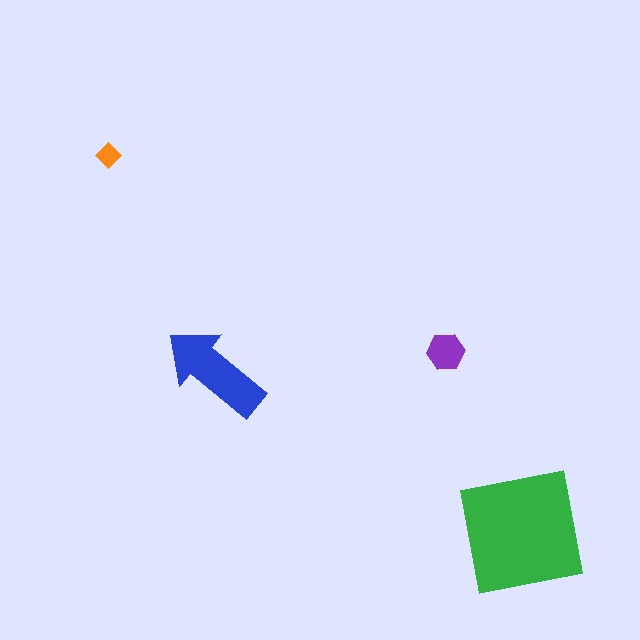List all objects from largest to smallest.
The green square, the blue arrow, the purple hexagon, the orange diamond.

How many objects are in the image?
There are 4 objects in the image.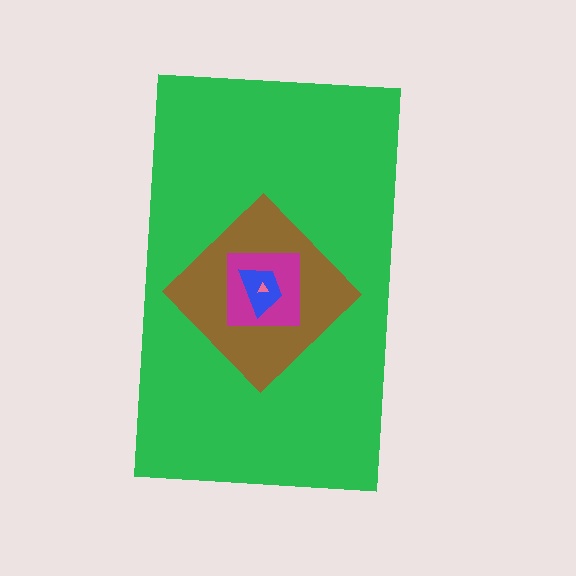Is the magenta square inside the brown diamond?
Yes.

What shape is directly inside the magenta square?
The blue trapezoid.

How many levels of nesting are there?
5.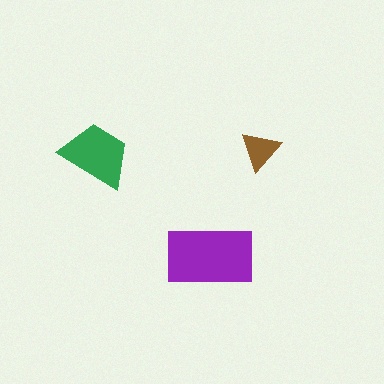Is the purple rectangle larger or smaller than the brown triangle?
Larger.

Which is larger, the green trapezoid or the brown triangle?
The green trapezoid.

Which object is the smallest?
The brown triangle.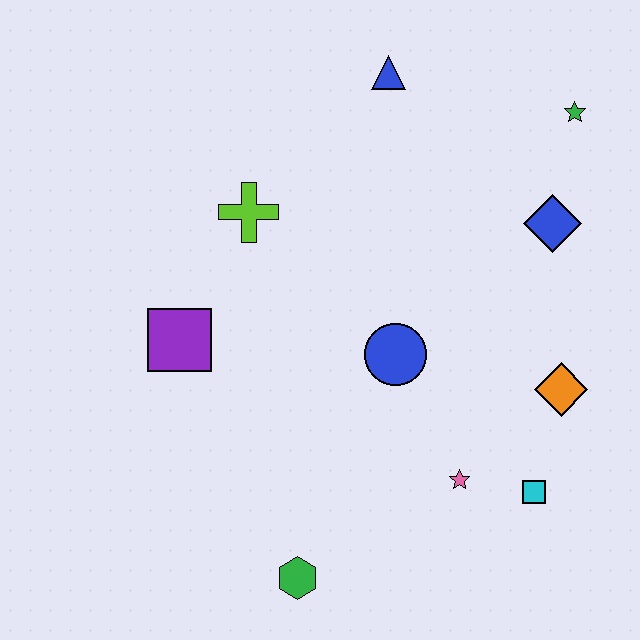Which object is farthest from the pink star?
The blue triangle is farthest from the pink star.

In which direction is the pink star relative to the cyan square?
The pink star is to the left of the cyan square.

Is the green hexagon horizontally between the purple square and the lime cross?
No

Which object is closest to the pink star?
The cyan square is closest to the pink star.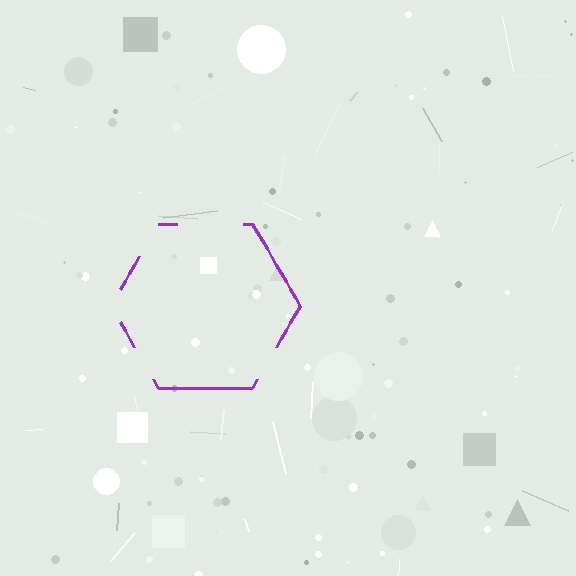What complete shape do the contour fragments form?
The contour fragments form a hexagon.